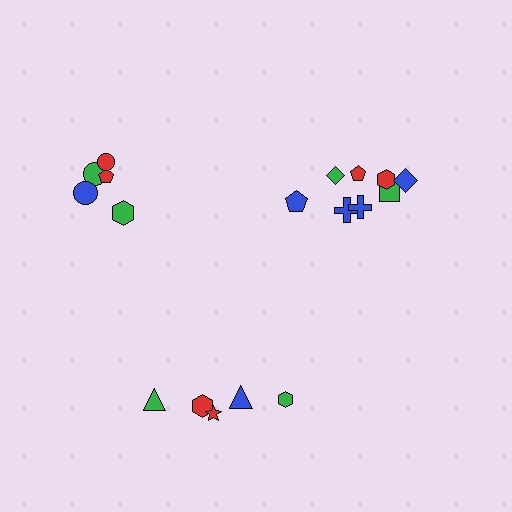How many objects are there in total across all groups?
There are 18 objects.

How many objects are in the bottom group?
There are 5 objects.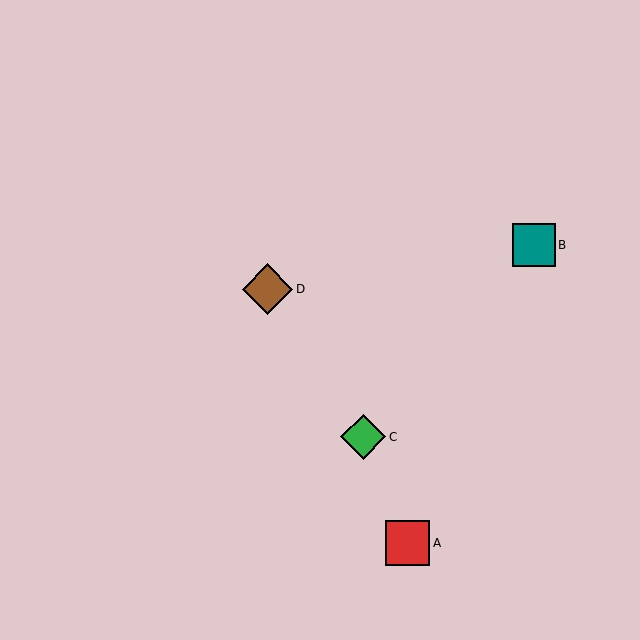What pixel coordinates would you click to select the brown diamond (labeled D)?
Click at (267, 289) to select the brown diamond D.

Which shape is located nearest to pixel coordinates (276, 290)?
The brown diamond (labeled D) at (267, 289) is nearest to that location.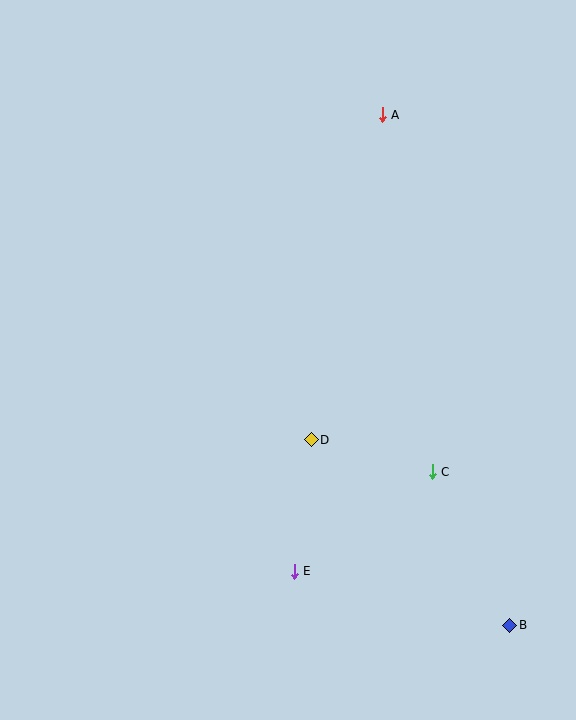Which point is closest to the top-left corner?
Point A is closest to the top-left corner.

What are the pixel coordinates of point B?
Point B is at (510, 625).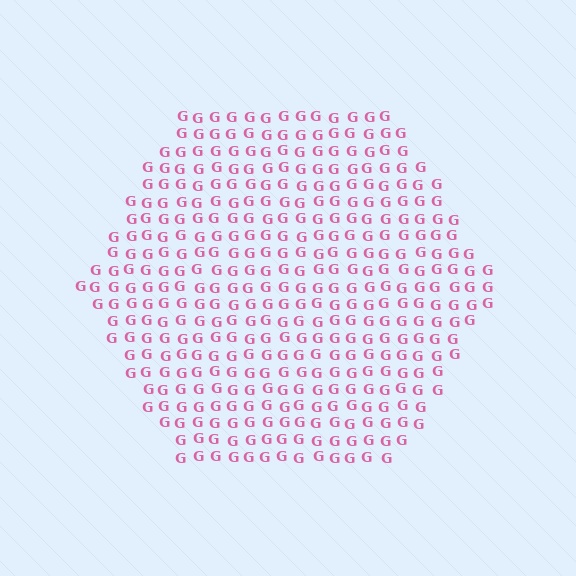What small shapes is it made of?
It is made of small letter G's.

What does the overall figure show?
The overall figure shows a hexagon.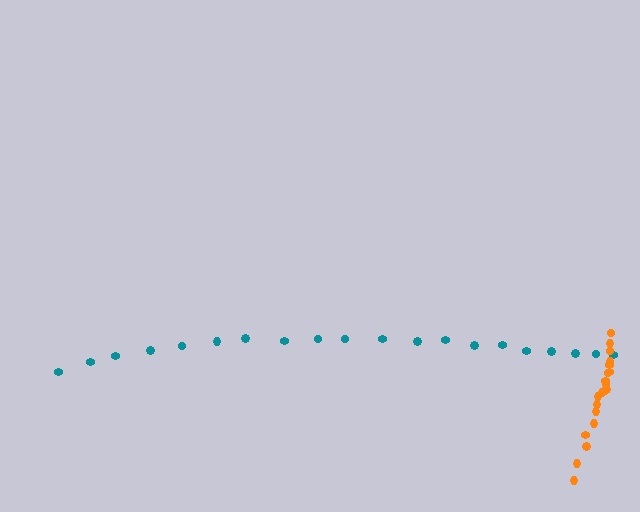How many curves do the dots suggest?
There are 2 distinct paths.